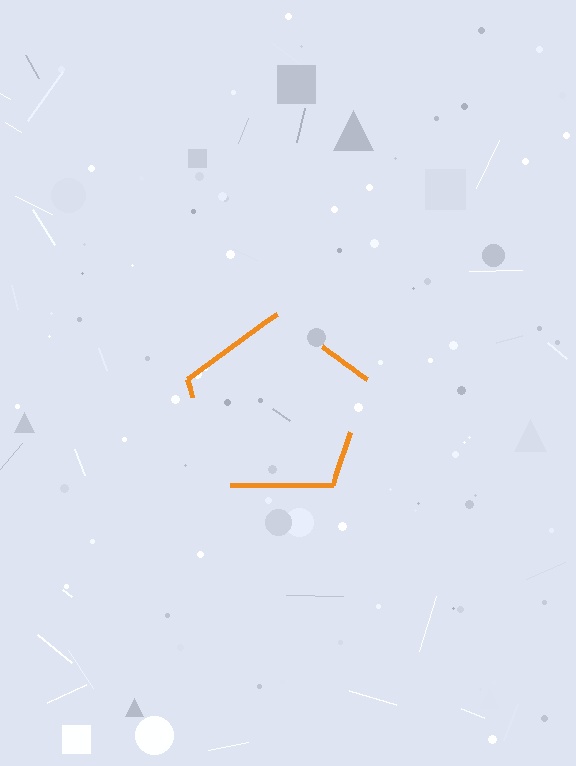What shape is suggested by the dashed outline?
The dashed outline suggests a pentagon.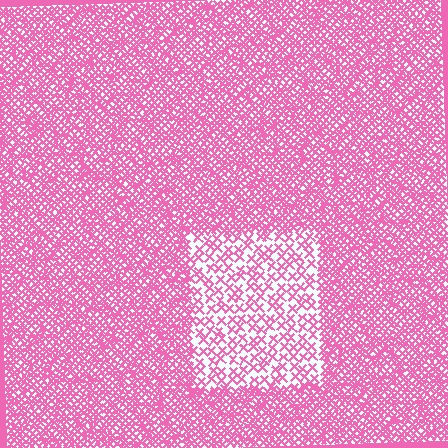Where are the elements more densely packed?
The elements are more densely packed outside the rectangle boundary.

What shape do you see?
I see a rectangle.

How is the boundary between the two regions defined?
The boundary is defined by a change in element density (approximately 2.5x ratio). All elements are the same color, size, and shape.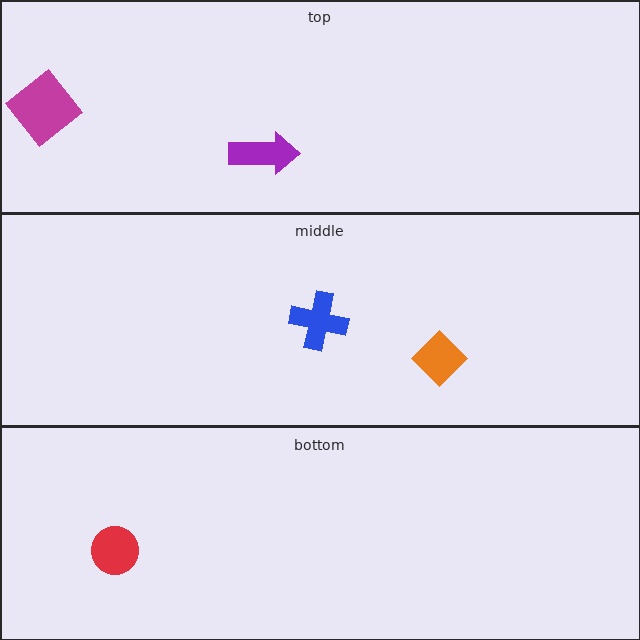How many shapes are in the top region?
2.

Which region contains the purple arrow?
The top region.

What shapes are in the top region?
The purple arrow, the magenta diamond.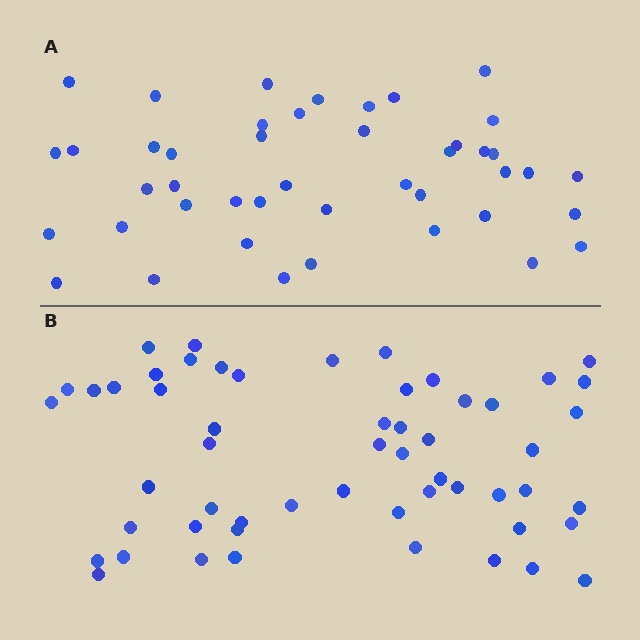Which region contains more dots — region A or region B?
Region B (the bottom region) has more dots.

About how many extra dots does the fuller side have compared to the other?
Region B has roughly 12 or so more dots than region A.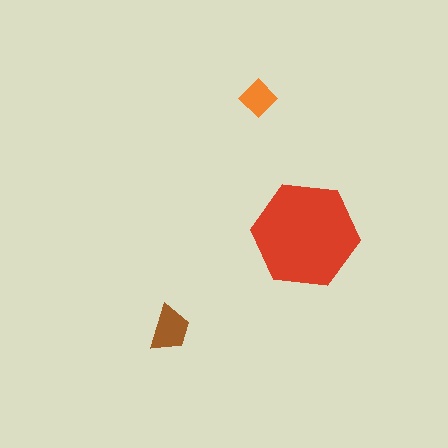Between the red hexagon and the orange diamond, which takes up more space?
The red hexagon.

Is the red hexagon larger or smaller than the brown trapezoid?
Larger.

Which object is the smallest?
The orange diamond.